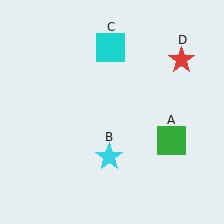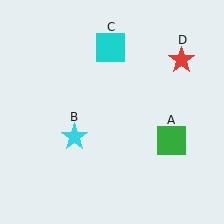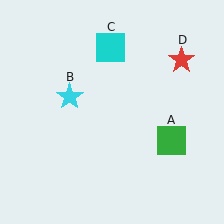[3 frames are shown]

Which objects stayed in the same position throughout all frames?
Green square (object A) and cyan square (object C) and red star (object D) remained stationary.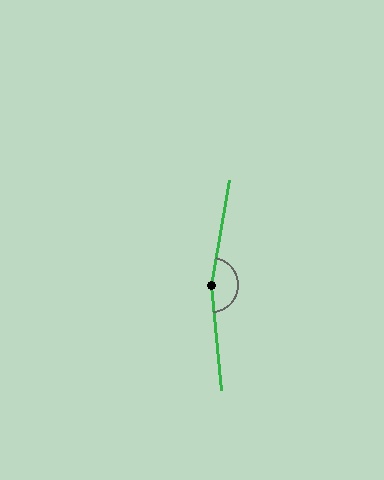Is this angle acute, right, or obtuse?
It is obtuse.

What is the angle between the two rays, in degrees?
Approximately 164 degrees.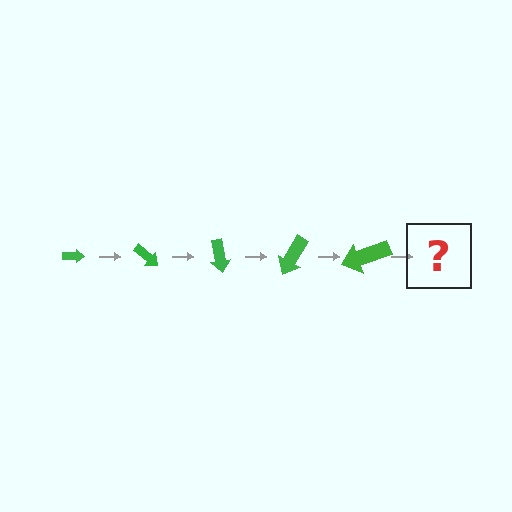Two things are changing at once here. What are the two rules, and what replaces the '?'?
The two rules are that the arrow grows larger each step and it rotates 40 degrees each step. The '?' should be an arrow, larger than the previous one and rotated 200 degrees from the start.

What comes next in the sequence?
The next element should be an arrow, larger than the previous one and rotated 200 degrees from the start.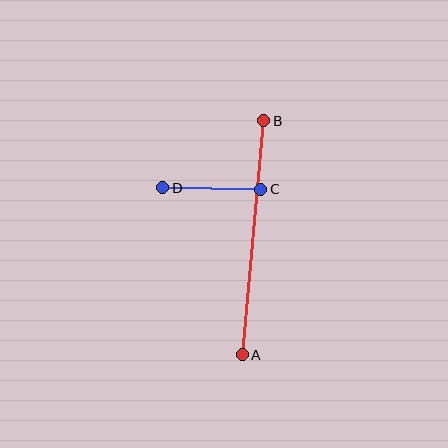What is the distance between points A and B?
The distance is approximately 235 pixels.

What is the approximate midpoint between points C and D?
The midpoint is at approximately (212, 189) pixels.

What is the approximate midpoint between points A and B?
The midpoint is at approximately (253, 238) pixels.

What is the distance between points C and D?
The distance is approximately 98 pixels.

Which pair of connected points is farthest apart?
Points A and B are farthest apart.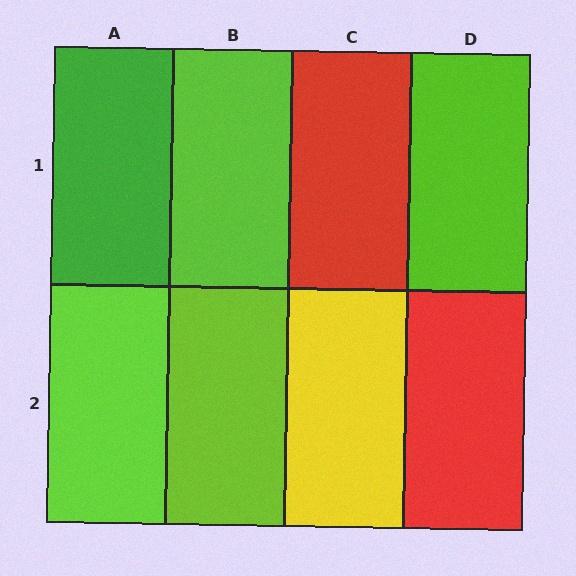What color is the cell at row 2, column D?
Red.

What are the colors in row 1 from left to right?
Green, lime, red, lime.